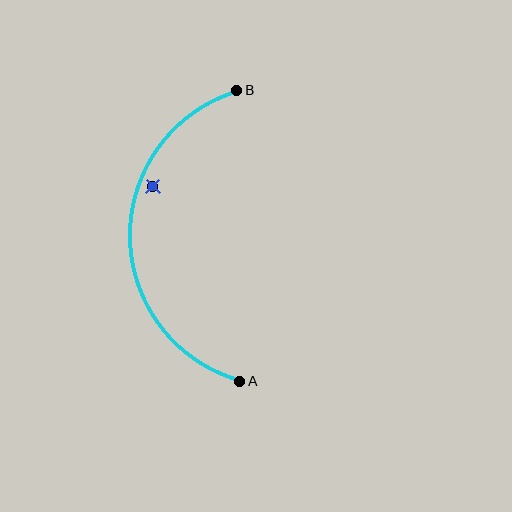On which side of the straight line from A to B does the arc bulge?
The arc bulges to the left of the straight line connecting A and B.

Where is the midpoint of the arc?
The arc midpoint is the point on the curve farthest from the straight line joining A and B. It sits to the left of that line.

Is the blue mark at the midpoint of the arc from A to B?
No — the blue mark does not lie on the arc at all. It sits slightly inside the curve.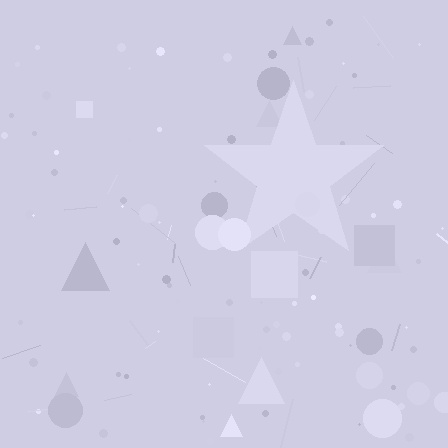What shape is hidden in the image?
A star is hidden in the image.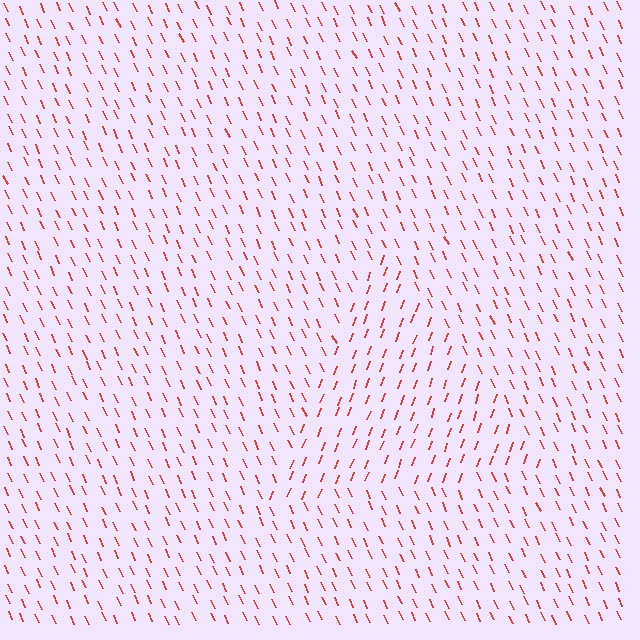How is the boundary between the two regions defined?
The boundary is defined purely by a change in line orientation (approximately 45 degrees difference). All lines are the same color and thickness.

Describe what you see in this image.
The image is filled with small red line segments. A triangle region in the image has lines oriented differently from the surrounding lines, creating a visible texture boundary.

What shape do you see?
I see a triangle.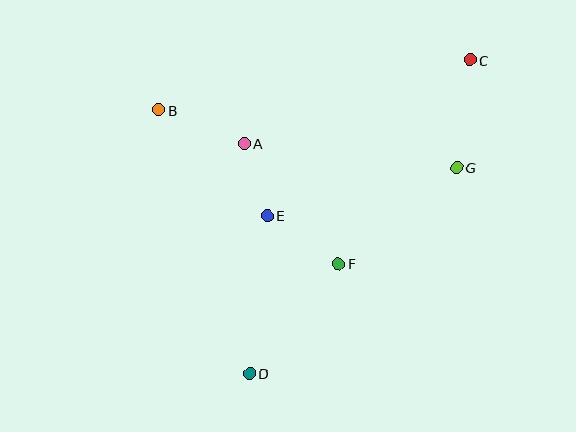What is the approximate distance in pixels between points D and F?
The distance between D and F is approximately 141 pixels.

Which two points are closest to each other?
Points A and E are closest to each other.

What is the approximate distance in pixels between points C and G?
The distance between C and G is approximately 108 pixels.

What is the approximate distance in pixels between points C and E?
The distance between C and E is approximately 256 pixels.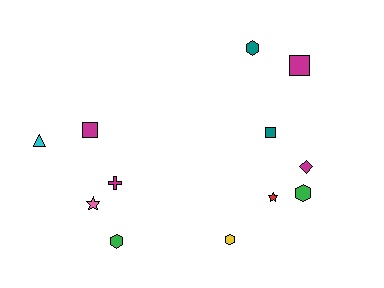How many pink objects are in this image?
There is 1 pink object.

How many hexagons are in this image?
There are 4 hexagons.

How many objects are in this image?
There are 12 objects.